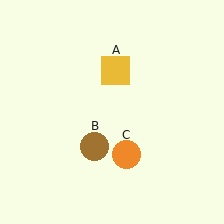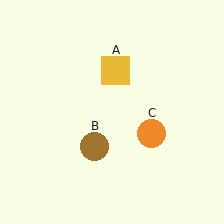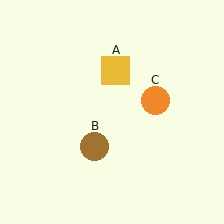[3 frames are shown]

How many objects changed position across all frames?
1 object changed position: orange circle (object C).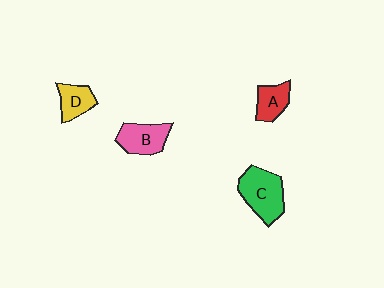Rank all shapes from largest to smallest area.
From largest to smallest: C (green), B (pink), A (red), D (yellow).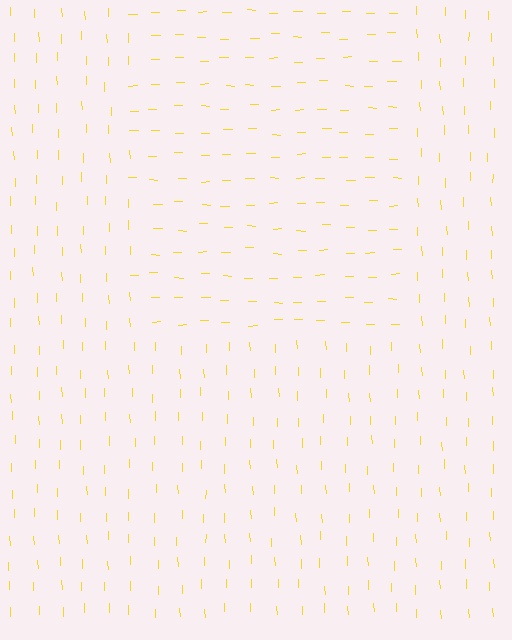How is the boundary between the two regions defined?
The boundary is defined purely by a change in line orientation (approximately 88 degrees difference). All lines are the same color and thickness.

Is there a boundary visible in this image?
Yes, there is a texture boundary formed by a change in line orientation.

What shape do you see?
I see a rectangle.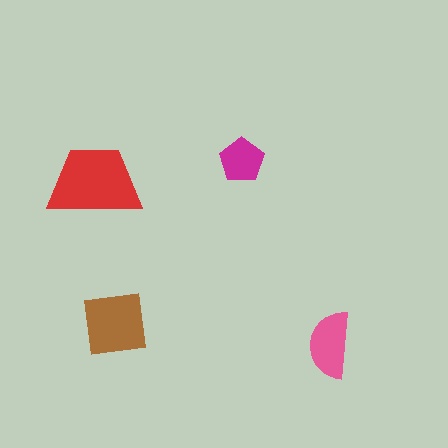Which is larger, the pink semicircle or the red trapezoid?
The red trapezoid.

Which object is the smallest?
The magenta pentagon.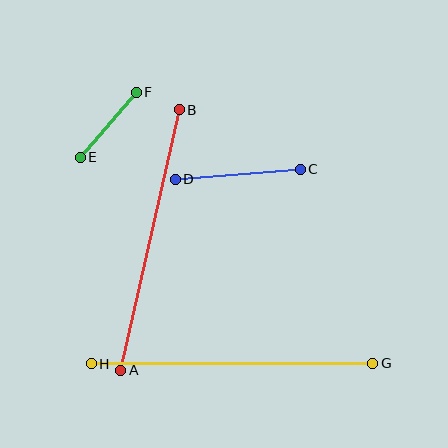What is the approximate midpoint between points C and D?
The midpoint is at approximately (238, 174) pixels.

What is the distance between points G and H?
The distance is approximately 282 pixels.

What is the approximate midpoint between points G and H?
The midpoint is at approximately (232, 364) pixels.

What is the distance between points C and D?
The distance is approximately 125 pixels.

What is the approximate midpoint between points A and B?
The midpoint is at approximately (150, 240) pixels.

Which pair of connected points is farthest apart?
Points G and H are farthest apart.